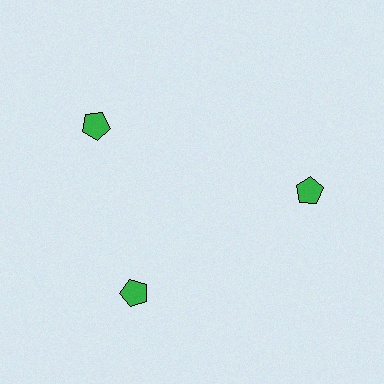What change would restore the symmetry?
The symmetry would be restored by rotating it back into even spacing with its neighbors so that all 3 pentagons sit at equal angles and equal distance from the center.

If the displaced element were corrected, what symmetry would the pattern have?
It would have 3-fold rotational symmetry — the pattern would map onto itself every 120 degrees.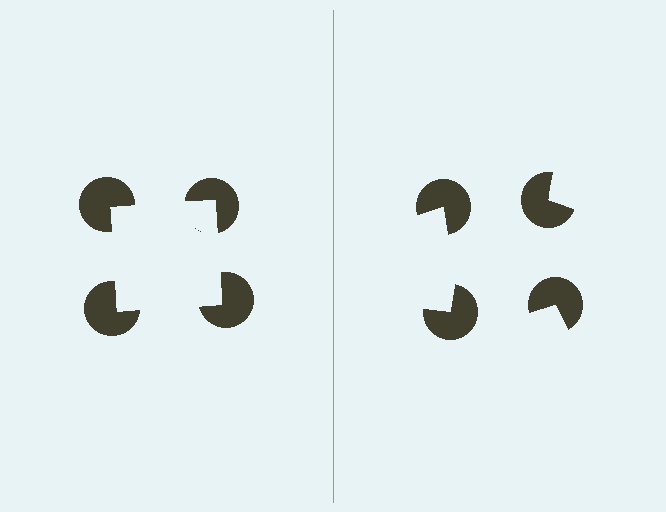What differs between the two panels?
The pac-man discs are positioned identically on both sides; only the wedge orientations differ. On the left they align to a square; on the right they are misaligned.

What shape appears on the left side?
An illusory square.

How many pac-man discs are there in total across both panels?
8 — 4 on each side.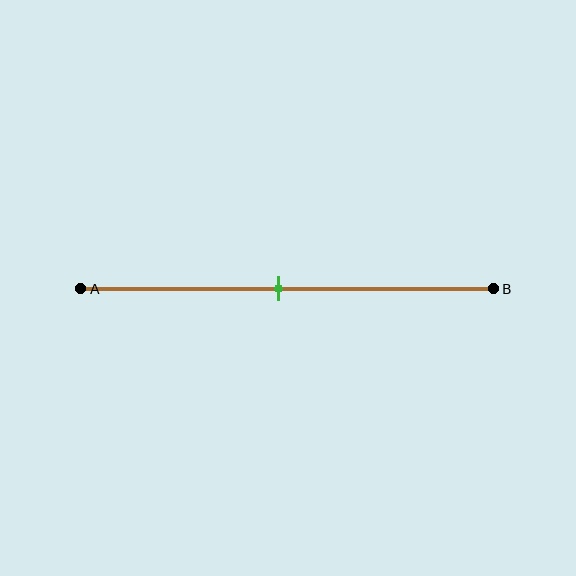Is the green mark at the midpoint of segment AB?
Yes, the mark is approximately at the midpoint.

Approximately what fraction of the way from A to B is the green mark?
The green mark is approximately 50% of the way from A to B.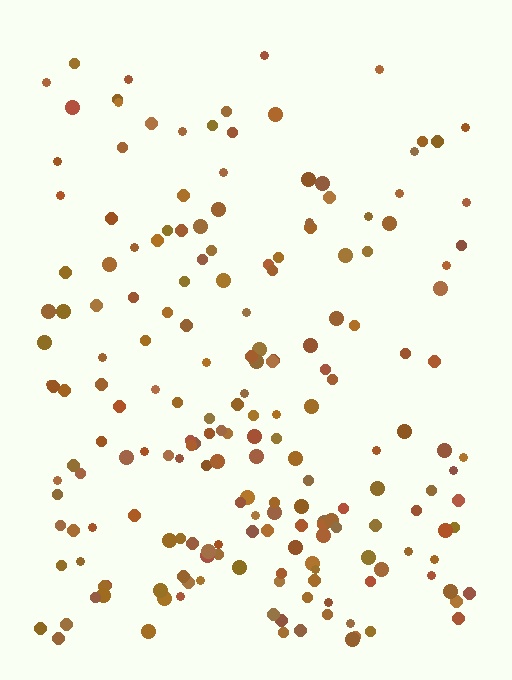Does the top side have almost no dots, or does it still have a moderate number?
Still a moderate number, just noticeably fewer than the bottom.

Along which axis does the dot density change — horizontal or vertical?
Vertical.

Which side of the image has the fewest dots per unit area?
The top.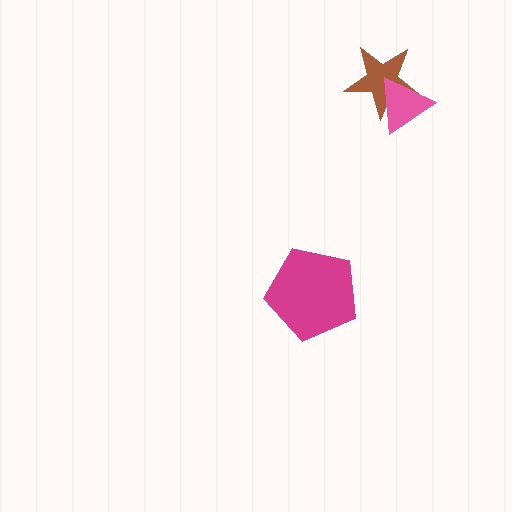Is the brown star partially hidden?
Yes, it is partially covered by another shape.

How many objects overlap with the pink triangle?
1 object overlaps with the pink triangle.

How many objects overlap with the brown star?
1 object overlaps with the brown star.